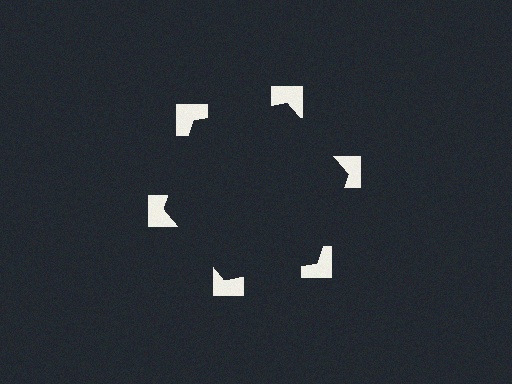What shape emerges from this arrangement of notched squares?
An illusory hexagon — its edges are inferred from the aligned wedge cuts in the notched squares, not physically drawn.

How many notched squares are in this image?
There are 6 — one at each vertex of the illusory hexagon.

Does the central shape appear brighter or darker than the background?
It typically appears slightly darker than the background, even though no actual brightness change is drawn.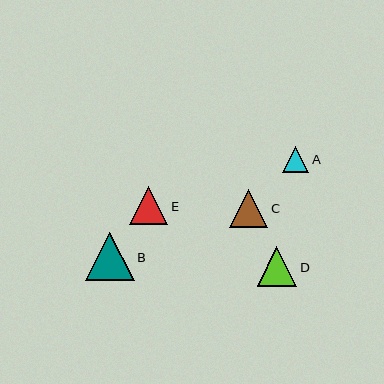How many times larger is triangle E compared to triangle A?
Triangle E is approximately 1.5 times the size of triangle A.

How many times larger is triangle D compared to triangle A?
Triangle D is approximately 1.5 times the size of triangle A.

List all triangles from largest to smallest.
From largest to smallest: B, D, E, C, A.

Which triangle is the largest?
Triangle B is the largest with a size of approximately 48 pixels.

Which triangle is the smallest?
Triangle A is the smallest with a size of approximately 26 pixels.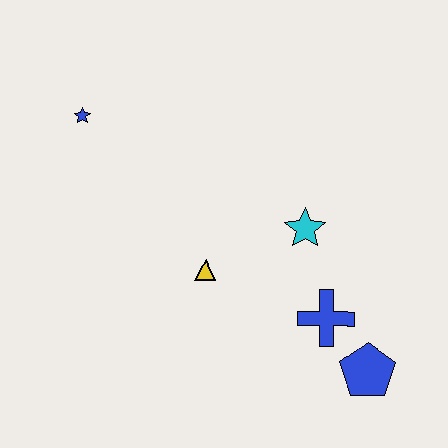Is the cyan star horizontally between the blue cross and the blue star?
Yes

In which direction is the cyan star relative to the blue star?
The cyan star is to the right of the blue star.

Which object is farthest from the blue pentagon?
The blue star is farthest from the blue pentagon.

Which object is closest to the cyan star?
The blue cross is closest to the cyan star.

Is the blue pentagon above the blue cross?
No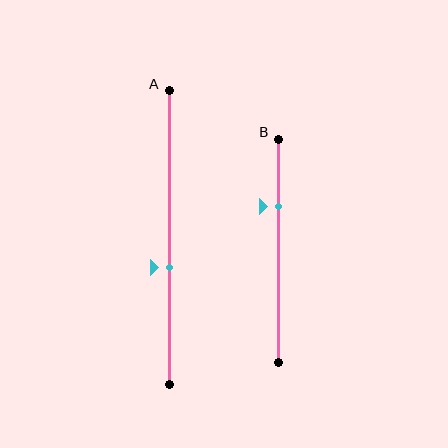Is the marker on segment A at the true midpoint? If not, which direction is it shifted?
No, the marker on segment A is shifted downward by about 10% of the segment length.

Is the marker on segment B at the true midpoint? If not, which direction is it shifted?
No, the marker on segment B is shifted upward by about 20% of the segment length.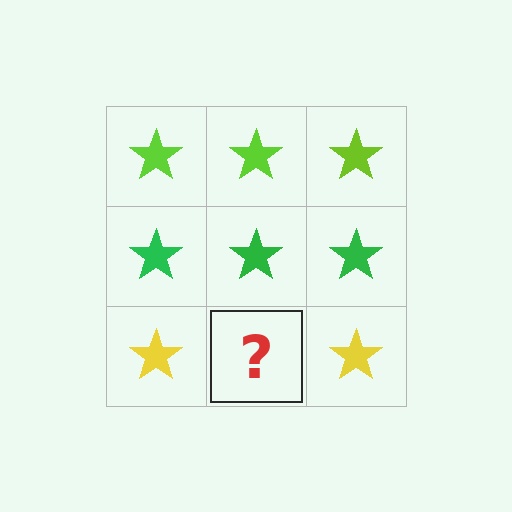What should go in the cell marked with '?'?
The missing cell should contain a yellow star.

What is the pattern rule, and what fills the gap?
The rule is that each row has a consistent color. The gap should be filled with a yellow star.